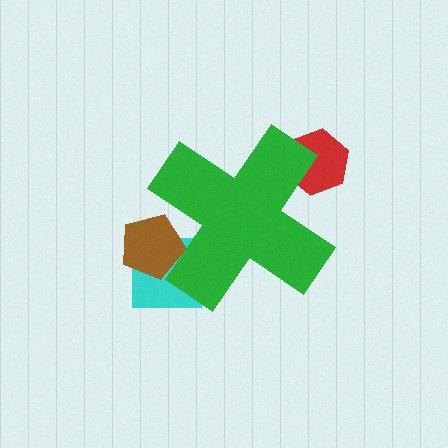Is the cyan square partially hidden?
Yes, the cyan square is partially hidden behind the green cross.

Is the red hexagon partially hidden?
Yes, the red hexagon is partially hidden behind the green cross.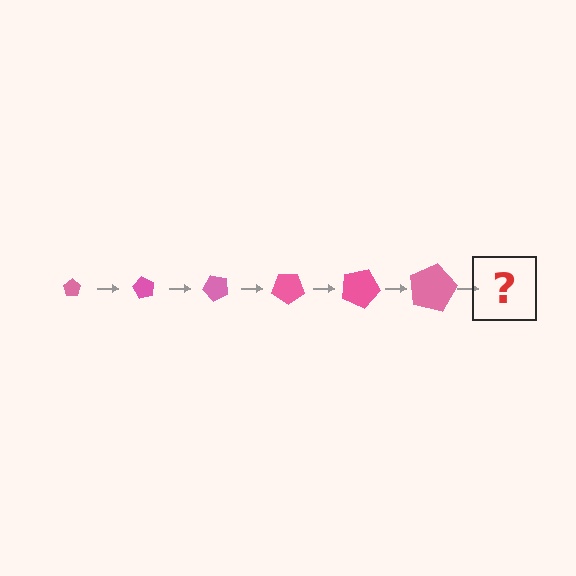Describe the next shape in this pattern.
It should be a pentagon, larger than the previous one and rotated 360 degrees from the start.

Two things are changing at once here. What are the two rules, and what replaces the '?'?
The two rules are that the pentagon grows larger each step and it rotates 60 degrees each step. The '?' should be a pentagon, larger than the previous one and rotated 360 degrees from the start.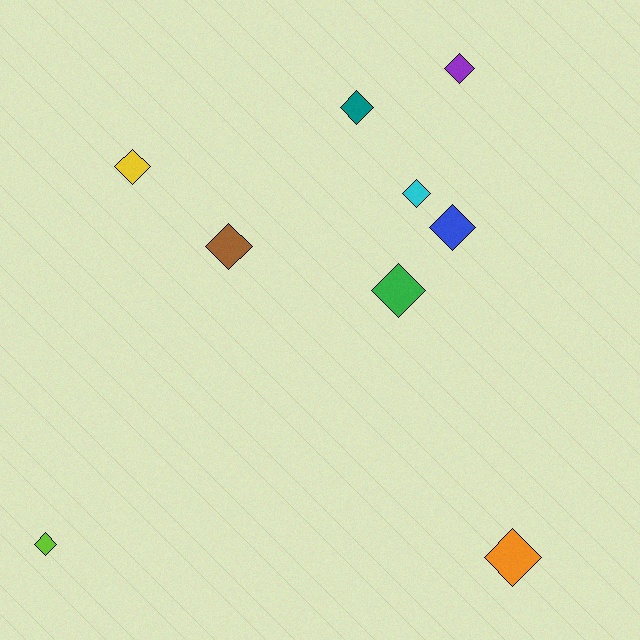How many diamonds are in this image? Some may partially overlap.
There are 9 diamonds.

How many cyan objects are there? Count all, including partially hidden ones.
There is 1 cyan object.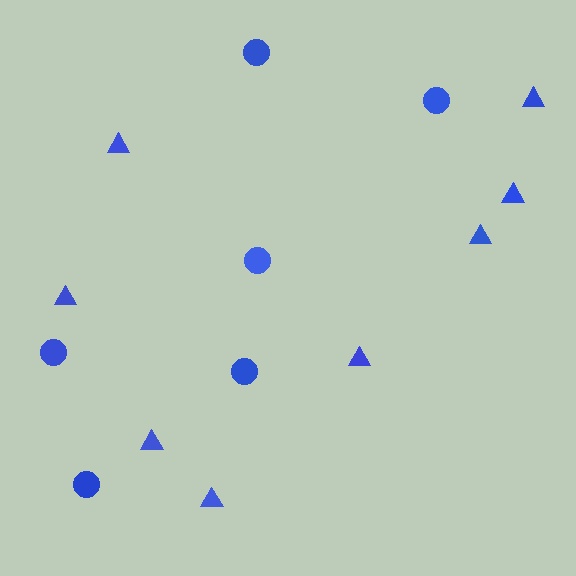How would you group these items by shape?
There are 2 groups: one group of circles (6) and one group of triangles (8).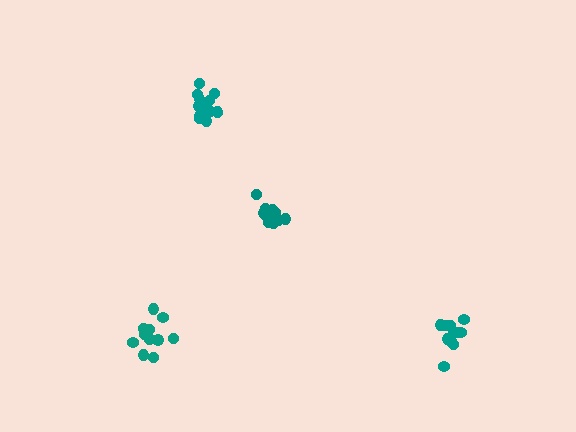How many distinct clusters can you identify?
There are 4 distinct clusters.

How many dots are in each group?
Group 1: 12 dots, Group 2: 13 dots, Group 3: 14 dots, Group 4: 11 dots (50 total).